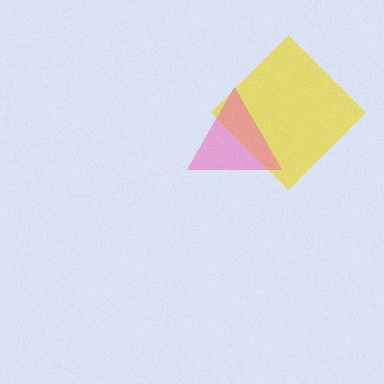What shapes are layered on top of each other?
The layered shapes are: a yellow diamond, a pink triangle.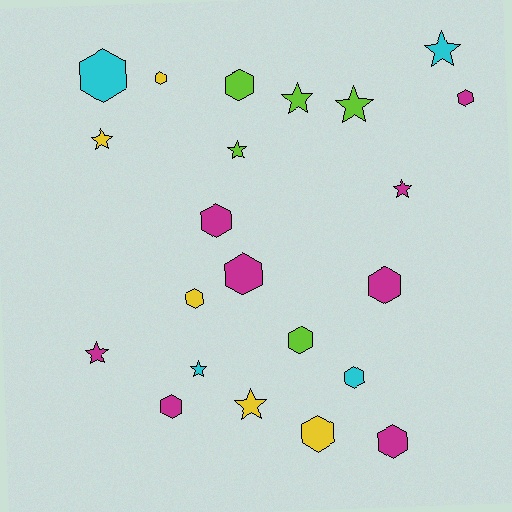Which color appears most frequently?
Magenta, with 8 objects.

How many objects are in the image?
There are 22 objects.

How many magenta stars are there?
There are 2 magenta stars.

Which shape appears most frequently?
Hexagon, with 13 objects.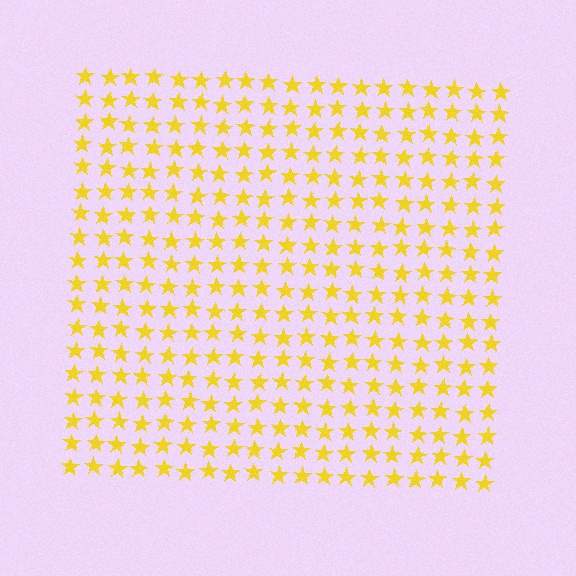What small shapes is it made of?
It is made of small stars.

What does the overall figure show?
The overall figure shows a square.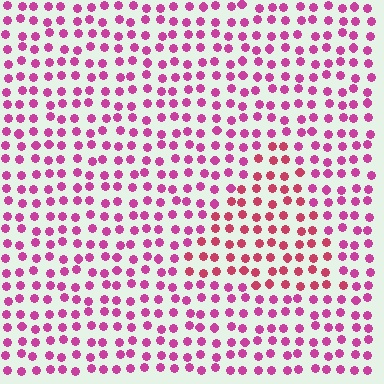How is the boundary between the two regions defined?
The boundary is defined purely by a slight shift in hue (about 26 degrees). Spacing, size, and orientation are identical on both sides.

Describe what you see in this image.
The image is filled with small magenta elements in a uniform arrangement. A triangle-shaped region is visible where the elements are tinted to a slightly different hue, forming a subtle color boundary.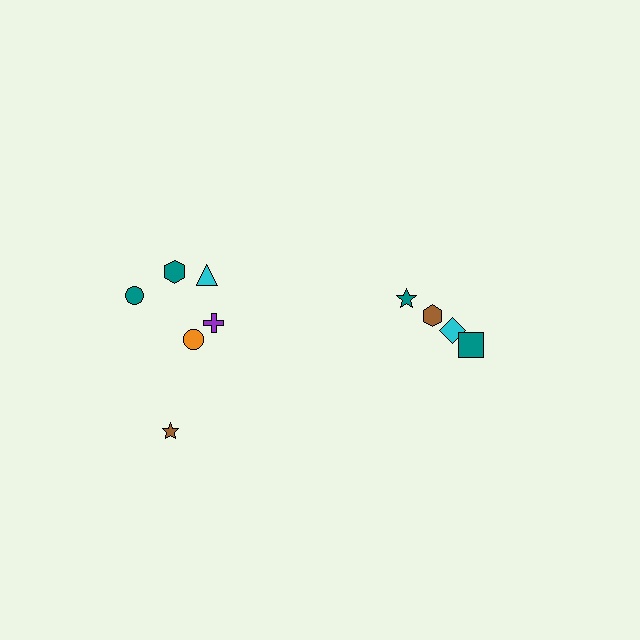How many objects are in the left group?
There are 6 objects.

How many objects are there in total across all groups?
There are 10 objects.